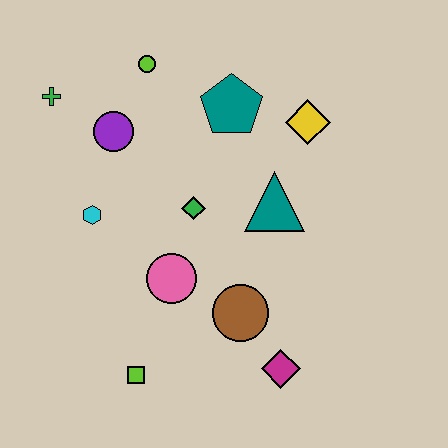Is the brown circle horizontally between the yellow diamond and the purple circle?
Yes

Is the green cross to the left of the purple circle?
Yes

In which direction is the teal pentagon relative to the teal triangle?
The teal pentagon is above the teal triangle.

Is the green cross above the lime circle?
No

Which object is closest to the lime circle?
The purple circle is closest to the lime circle.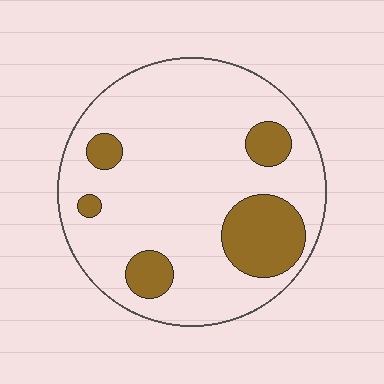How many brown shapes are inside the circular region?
5.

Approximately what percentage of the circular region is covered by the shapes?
Approximately 20%.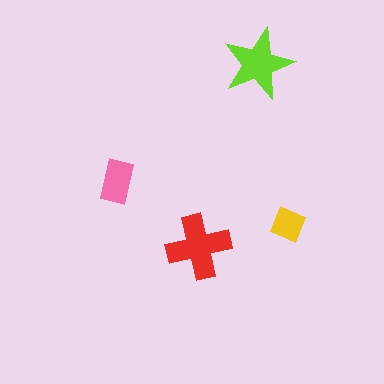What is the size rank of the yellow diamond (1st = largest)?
4th.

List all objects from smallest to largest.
The yellow diamond, the pink rectangle, the lime star, the red cross.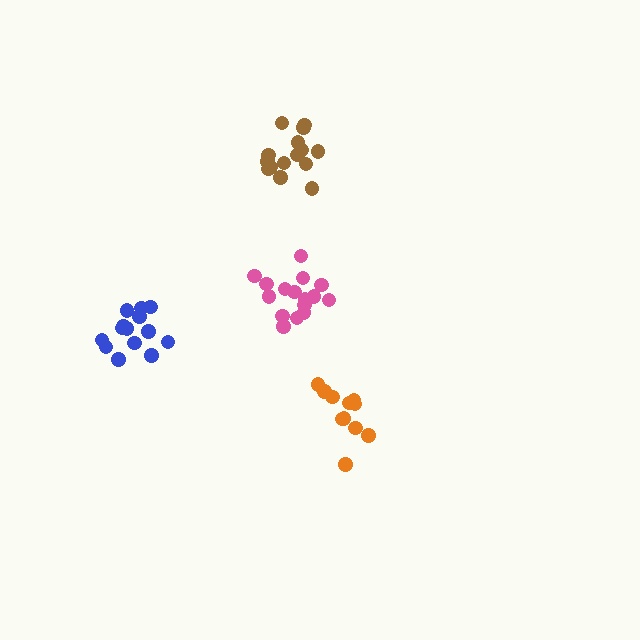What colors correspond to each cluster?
The clusters are colored: brown, pink, orange, blue.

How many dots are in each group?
Group 1: 15 dots, Group 2: 16 dots, Group 3: 12 dots, Group 4: 14 dots (57 total).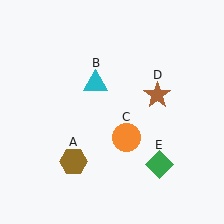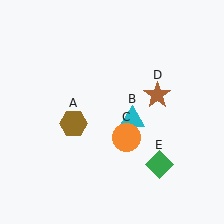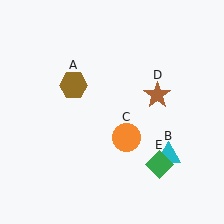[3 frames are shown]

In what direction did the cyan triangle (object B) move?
The cyan triangle (object B) moved down and to the right.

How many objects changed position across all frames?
2 objects changed position: brown hexagon (object A), cyan triangle (object B).